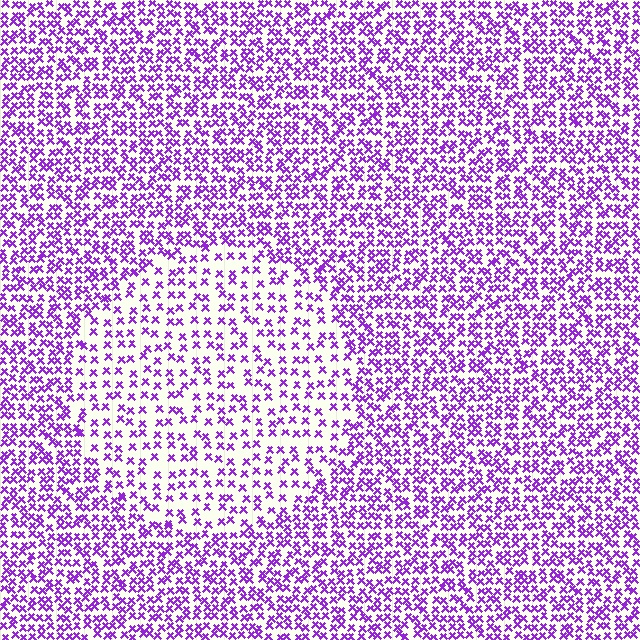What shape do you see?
I see a circle.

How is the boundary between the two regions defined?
The boundary is defined by a change in element density (approximately 1.9x ratio). All elements are the same color, size, and shape.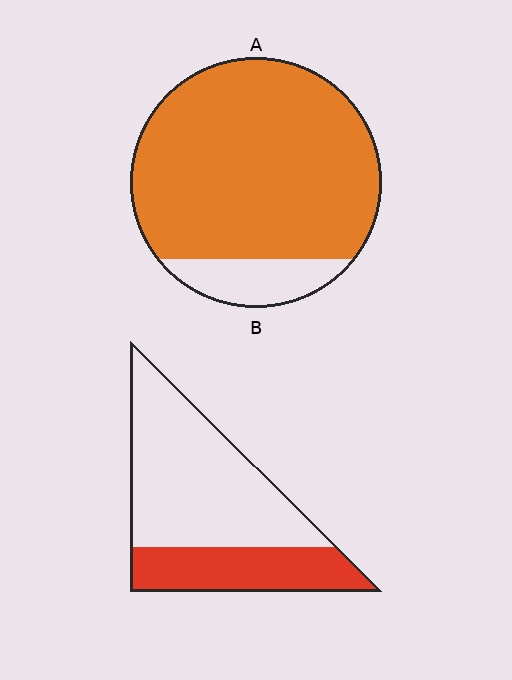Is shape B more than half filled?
No.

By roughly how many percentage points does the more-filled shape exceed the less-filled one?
By roughly 55 percentage points (A over B).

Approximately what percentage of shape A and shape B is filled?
A is approximately 85% and B is approximately 35%.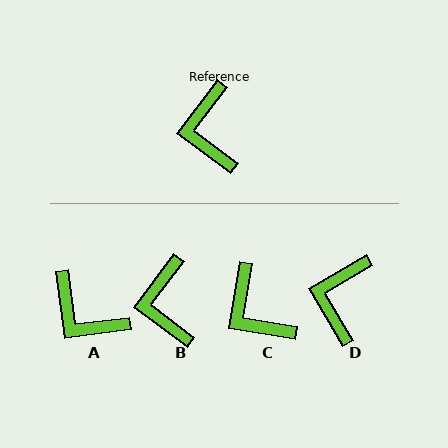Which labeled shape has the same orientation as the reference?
B.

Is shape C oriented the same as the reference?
No, it is off by about 28 degrees.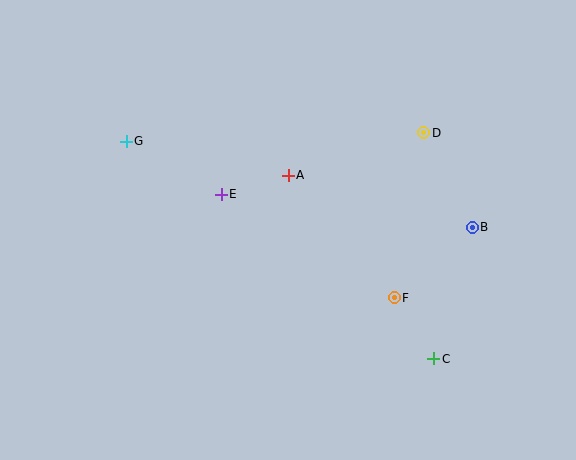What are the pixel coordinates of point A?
Point A is at (288, 175).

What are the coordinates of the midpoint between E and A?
The midpoint between E and A is at (255, 185).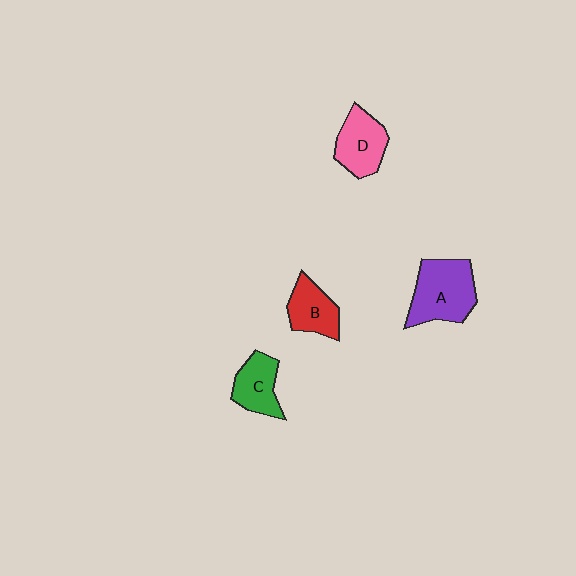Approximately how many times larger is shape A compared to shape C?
Approximately 1.6 times.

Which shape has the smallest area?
Shape B (red).